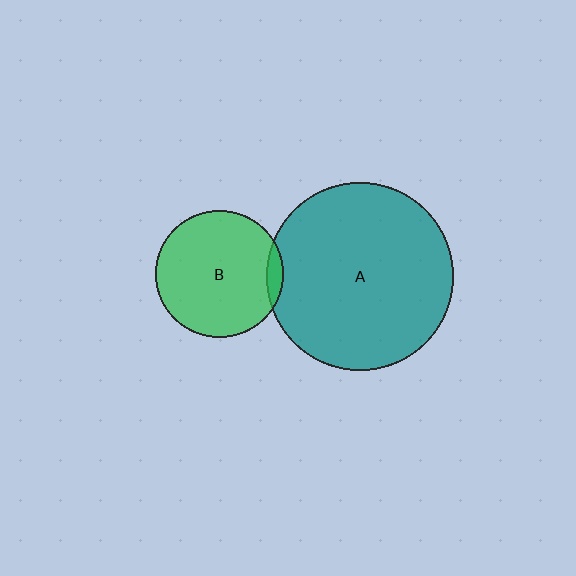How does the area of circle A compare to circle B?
Approximately 2.2 times.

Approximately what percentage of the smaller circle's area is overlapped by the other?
Approximately 5%.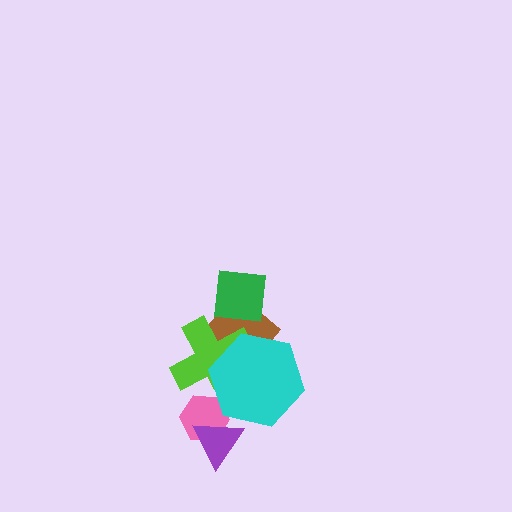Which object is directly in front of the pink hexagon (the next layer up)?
The purple triangle is directly in front of the pink hexagon.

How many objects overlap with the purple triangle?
1 object overlaps with the purple triangle.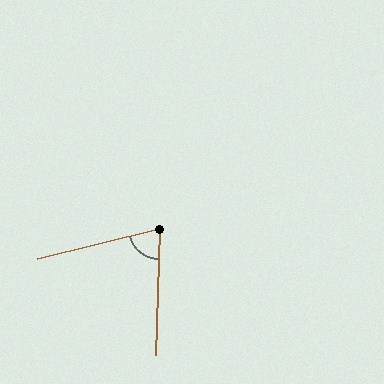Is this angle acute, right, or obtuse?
It is acute.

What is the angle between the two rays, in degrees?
Approximately 74 degrees.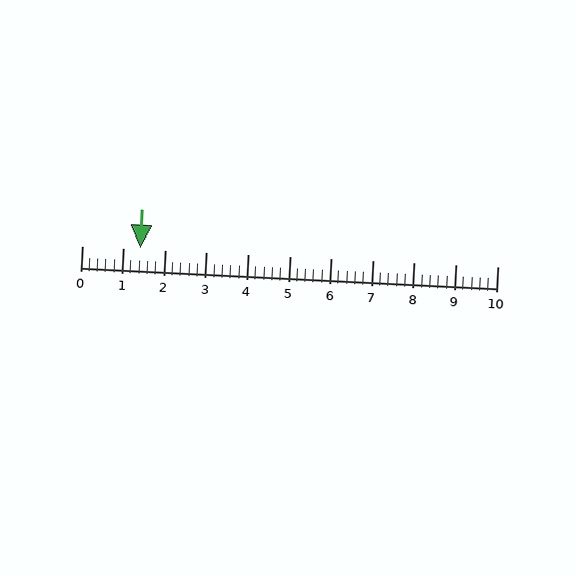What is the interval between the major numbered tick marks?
The major tick marks are spaced 1 units apart.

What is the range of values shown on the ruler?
The ruler shows values from 0 to 10.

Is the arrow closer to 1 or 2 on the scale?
The arrow is closer to 1.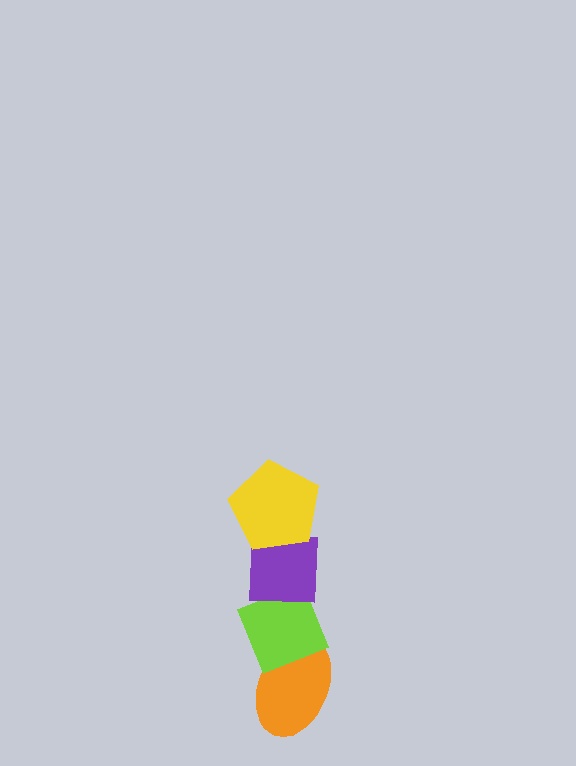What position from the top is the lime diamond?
The lime diamond is 3rd from the top.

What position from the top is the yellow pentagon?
The yellow pentagon is 1st from the top.